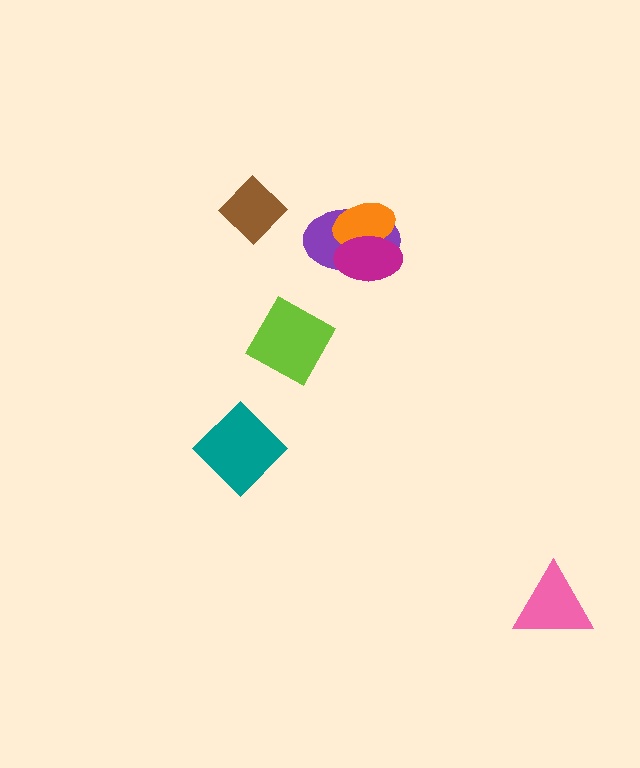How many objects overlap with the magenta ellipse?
2 objects overlap with the magenta ellipse.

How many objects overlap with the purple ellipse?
2 objects overlap with the purple ellipse.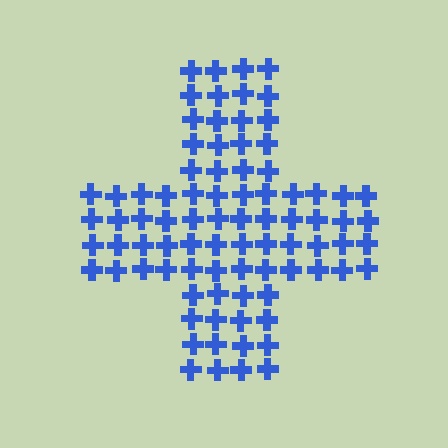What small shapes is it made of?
It is made of small crosses.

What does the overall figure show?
The overall figure shows a cross.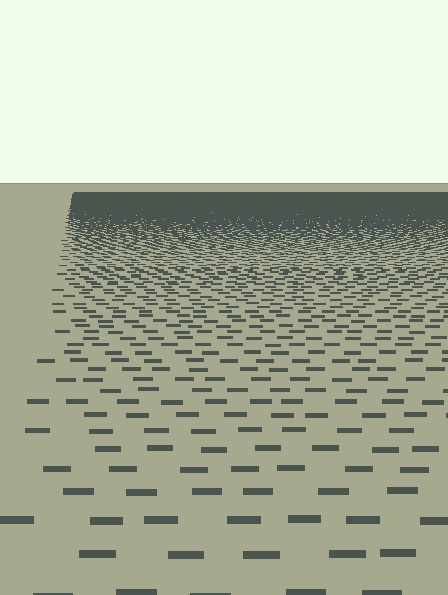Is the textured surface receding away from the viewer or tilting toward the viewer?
The surface is receding away from the viewer. Texture elements get smaller and denser toward the top.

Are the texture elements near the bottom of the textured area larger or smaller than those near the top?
Larger. Near the bottom, elements are closer to the viewer and appear at a bigger on-screen size.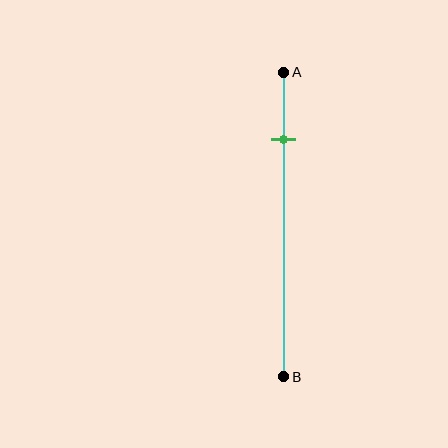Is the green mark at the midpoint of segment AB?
No, the mark is at about 20% from A, not at the 50% midpoint.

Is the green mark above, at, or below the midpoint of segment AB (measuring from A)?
The green mark is above the midpoint of segment AB.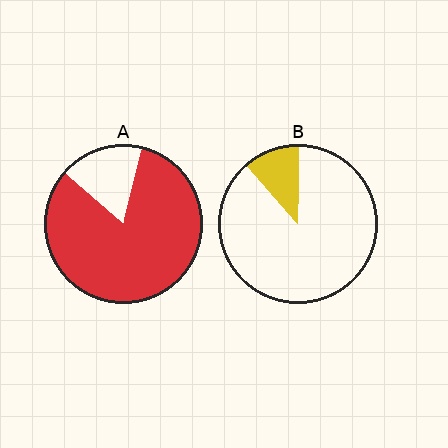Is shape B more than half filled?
No.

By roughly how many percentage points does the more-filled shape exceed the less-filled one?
By roughly 70 percentage points (A over B).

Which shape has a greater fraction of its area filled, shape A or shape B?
Shape A.